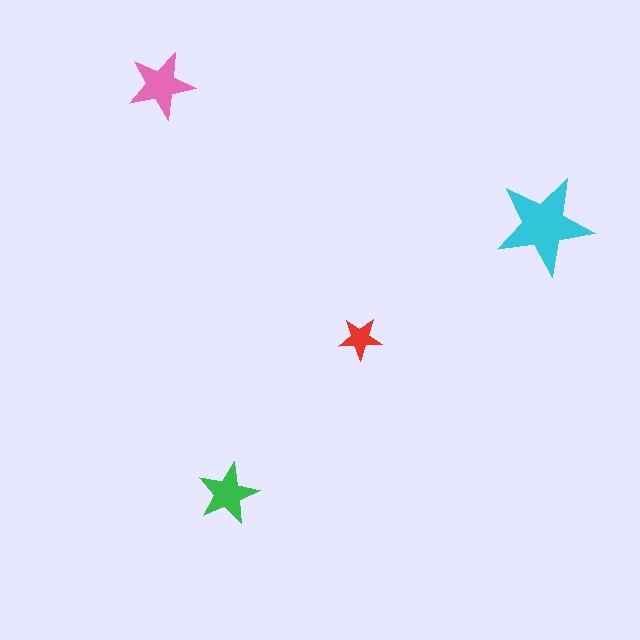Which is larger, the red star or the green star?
The green one.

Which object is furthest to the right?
The cyan star is rightmost.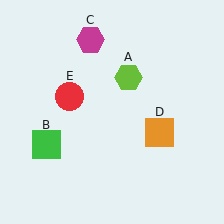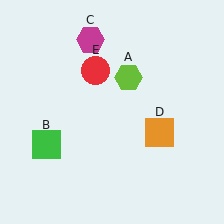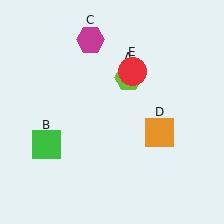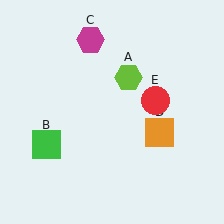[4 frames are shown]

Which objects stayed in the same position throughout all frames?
Lime hexagon (object A) and green square (object B) and magenta hexagon (object C) and orange square (object D) remained stationary.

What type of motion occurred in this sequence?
The red circle (object E) rotated clockwise around the center of the scene.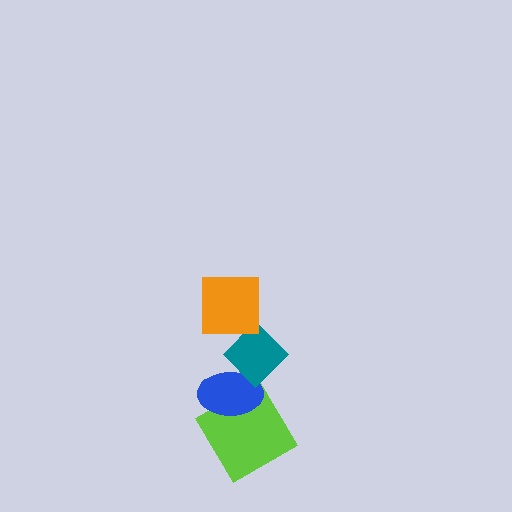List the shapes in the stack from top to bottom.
From top to bottom: the orange square, the teal diamond, the blue ellipse, the lime diamond.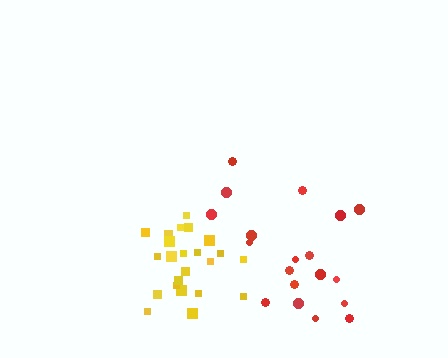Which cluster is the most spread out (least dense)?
Red.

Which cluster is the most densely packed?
Yellow.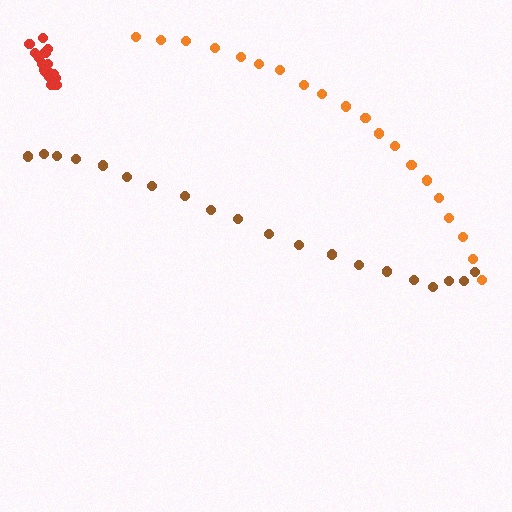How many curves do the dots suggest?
There are 3 distinct paths.